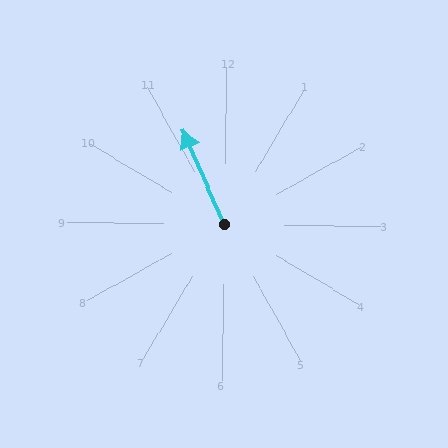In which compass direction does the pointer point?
Northwest.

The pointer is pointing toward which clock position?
Roughly 11 o'clock.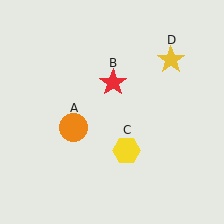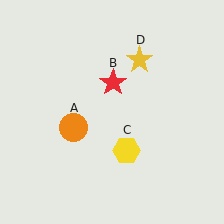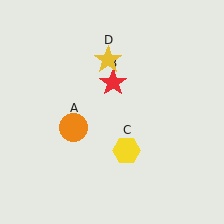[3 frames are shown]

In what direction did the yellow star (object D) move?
The yellow star (object D) moved left.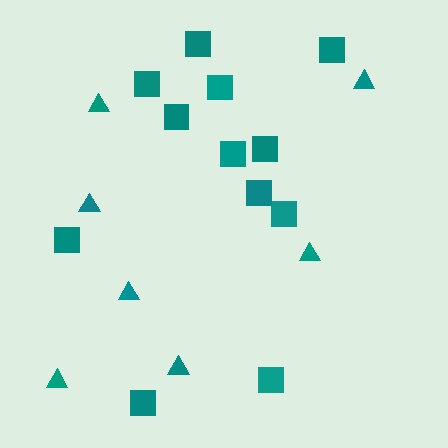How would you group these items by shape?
There are 2 groups: one group of triangles (7) and one group of squares (12).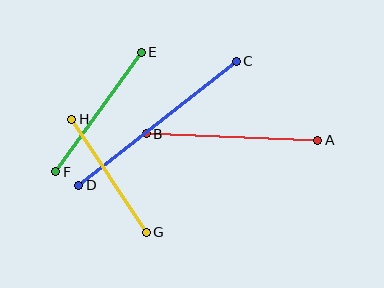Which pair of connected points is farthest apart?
Points C and D are farthest apart.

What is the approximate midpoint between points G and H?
The midpoint is at approximately (109, 176) pixels.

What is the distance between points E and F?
The distance is approximately 147 pixels.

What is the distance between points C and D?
The distance is approximately 201 pixels.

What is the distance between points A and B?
The distance is approximately 172 pixels.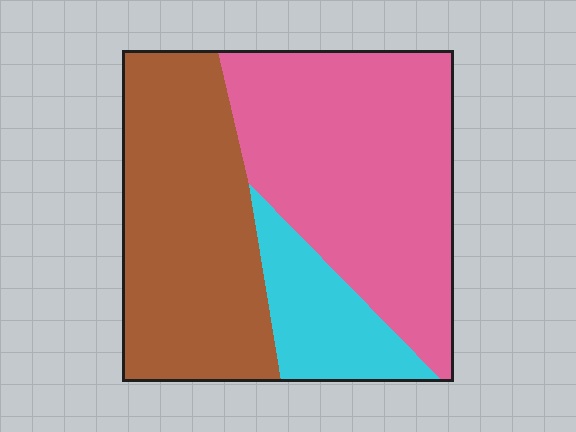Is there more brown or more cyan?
Brown.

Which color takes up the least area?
Cyan, at roughly 15%.